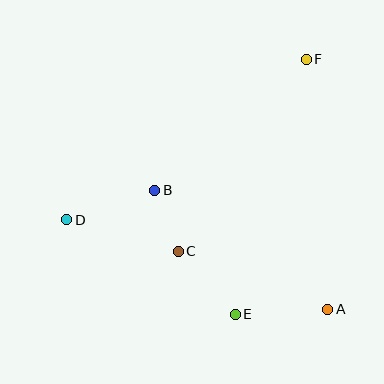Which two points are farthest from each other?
Points D and F are farthest from each other.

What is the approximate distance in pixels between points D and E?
The distance between D and E is approximately 193 pixels.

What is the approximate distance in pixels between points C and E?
The distance between C and E is approximately 85 pixels.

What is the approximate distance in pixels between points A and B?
The distance between A and B is approximately 210 pixels.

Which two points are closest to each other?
Points B and C are closest to each other.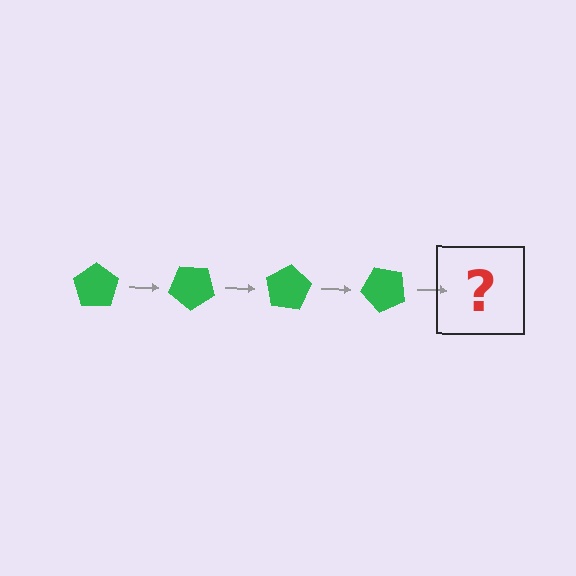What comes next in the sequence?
The next element should be a green pentagon rotated 160 degrees.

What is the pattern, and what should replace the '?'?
The pattern is that the pentagon rotates 40 degrees each step. The '?' should be a green pentagon rotated 160 degrees.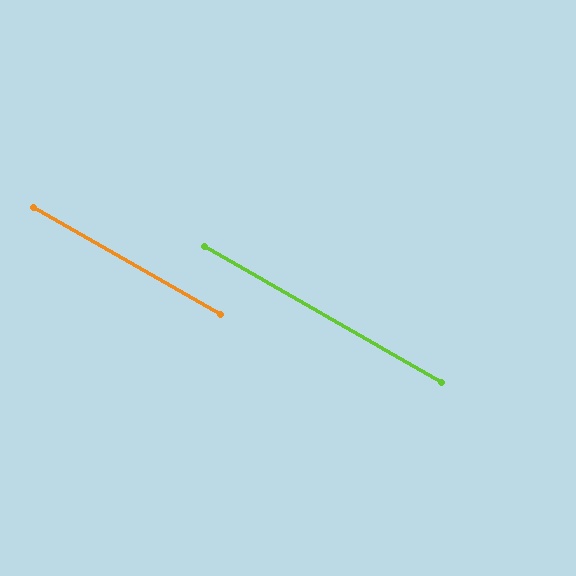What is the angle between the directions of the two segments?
Approximately 0 degrees.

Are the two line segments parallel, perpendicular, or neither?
Parallel — their directions differ by only 0.0°.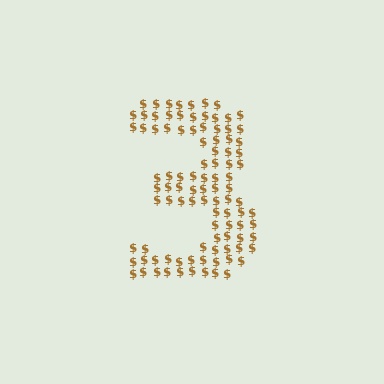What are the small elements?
The small elements are dollar signs.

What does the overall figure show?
The overall figure shows the digit 3.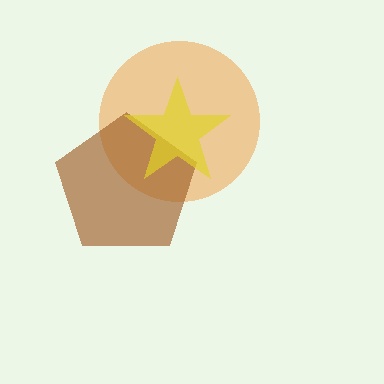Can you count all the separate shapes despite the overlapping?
Yes, there are 3 separate shapes.